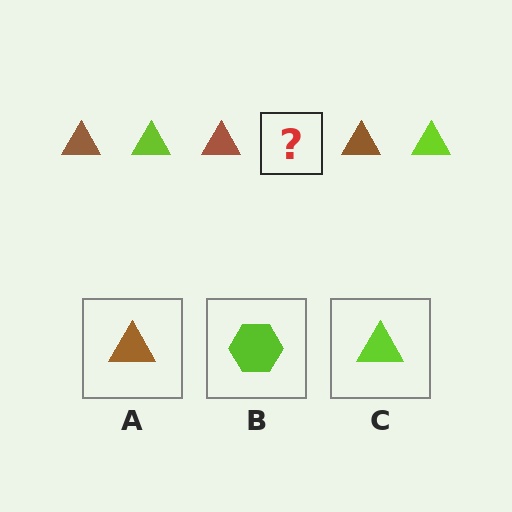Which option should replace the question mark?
Option C.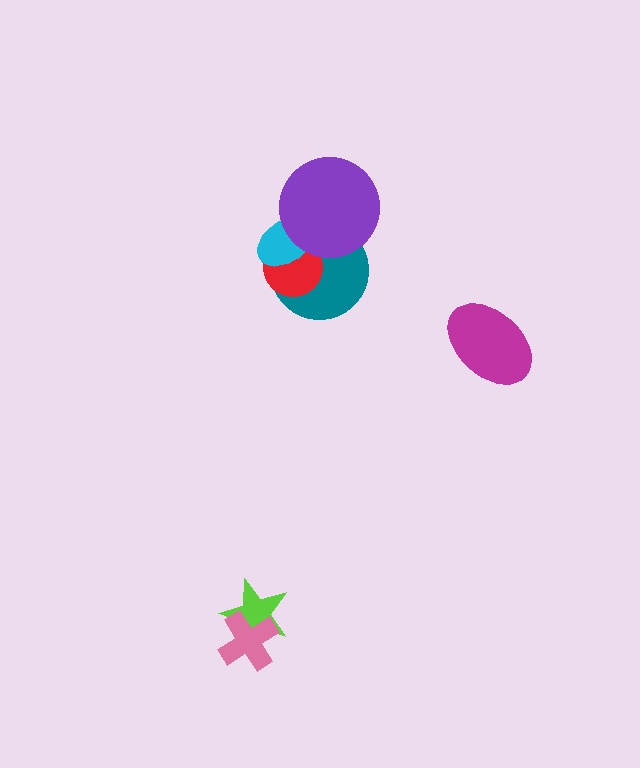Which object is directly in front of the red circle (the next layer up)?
The cyan ellipse is directly in front of the red circle.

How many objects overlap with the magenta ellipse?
0 objects overlap with the magenta ellipse.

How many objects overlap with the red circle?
3 objects overlap with the red circle.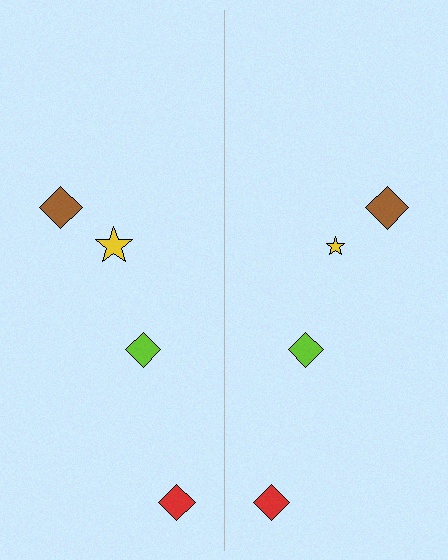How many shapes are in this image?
There are 8 shapes in this image.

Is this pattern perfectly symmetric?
No, the pattern is not perfectly symmetric. The yellow star on the right side has a different size than its mirror counterpart.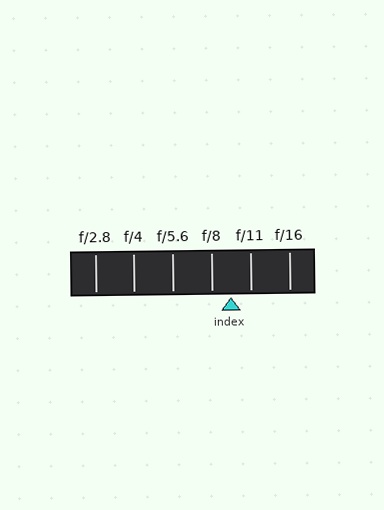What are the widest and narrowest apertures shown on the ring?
The widest aperture shown is f/2.8 and the narrowest is f/16.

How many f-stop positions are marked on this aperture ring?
There are 6 f-stop positions marked.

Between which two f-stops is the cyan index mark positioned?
The index mark is between f/8 and f/11.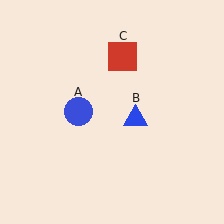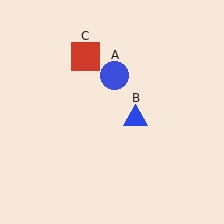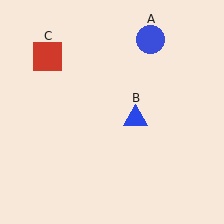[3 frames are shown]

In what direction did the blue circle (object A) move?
The blue circle (object A) moved up and to the right.